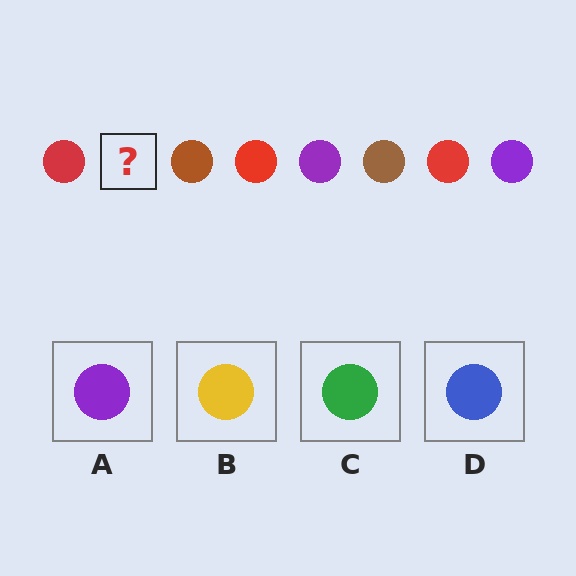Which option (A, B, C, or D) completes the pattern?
A.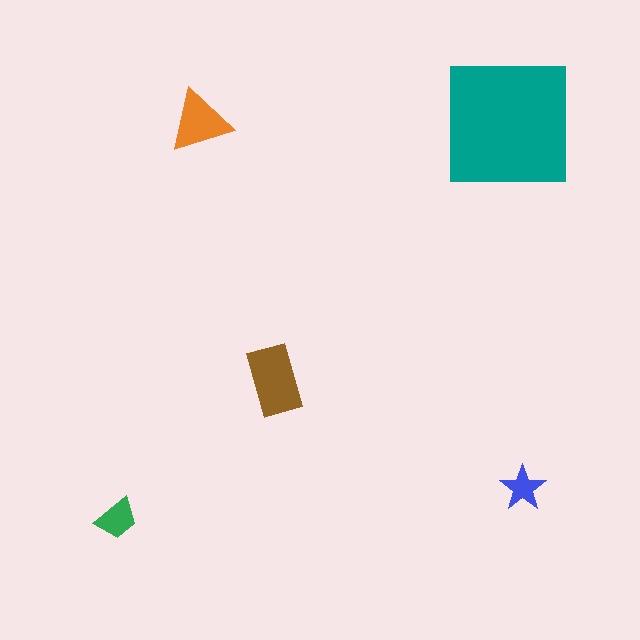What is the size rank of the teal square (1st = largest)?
1st.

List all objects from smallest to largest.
The blue star, the green trapezoid, the orange triangle, the brown rectangle, the teal square.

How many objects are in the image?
There are 5 objects in the image.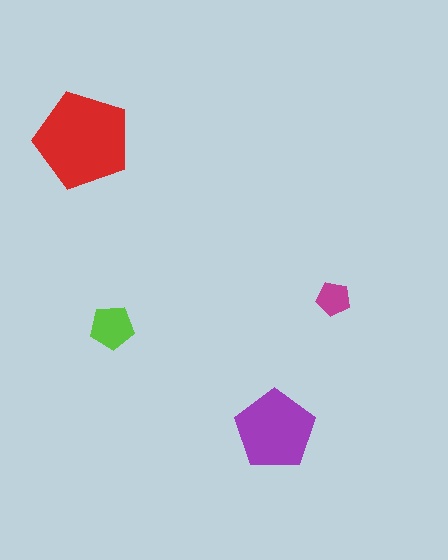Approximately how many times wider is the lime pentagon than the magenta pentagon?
About 1.5 times wider.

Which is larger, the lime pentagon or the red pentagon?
The red one.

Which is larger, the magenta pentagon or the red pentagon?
The red one.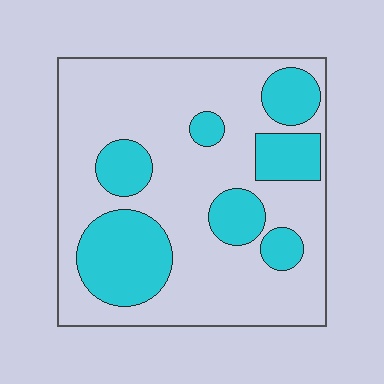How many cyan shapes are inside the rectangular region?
7.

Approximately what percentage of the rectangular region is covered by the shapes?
Approximately 30%.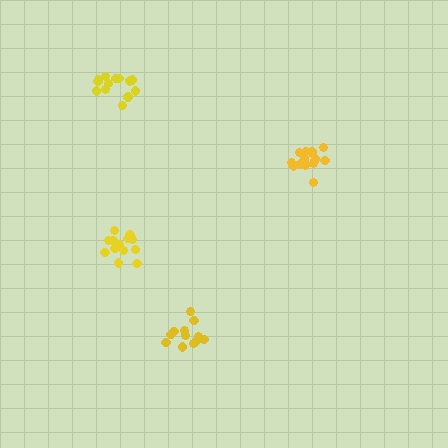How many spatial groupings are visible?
There are 4 spatial groupings.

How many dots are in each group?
Group 1: 14 dots, Group 2: 12 dots, Group 3: 17 dots, Group 4: 14 dots (57 total).